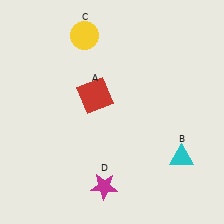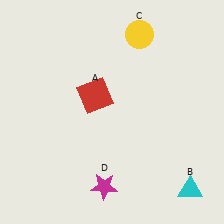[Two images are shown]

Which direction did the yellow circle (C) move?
The yellow circle (C) moved right.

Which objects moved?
The objects that moved are: the cyan triangle (B), the yellow circle (C).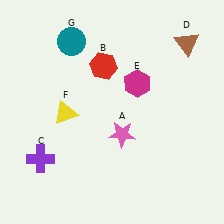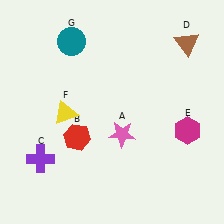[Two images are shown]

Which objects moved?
The objects that moved are: the red hexagon (B), the magenta hexagon (E).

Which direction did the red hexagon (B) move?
The red hexagon (B) moved down.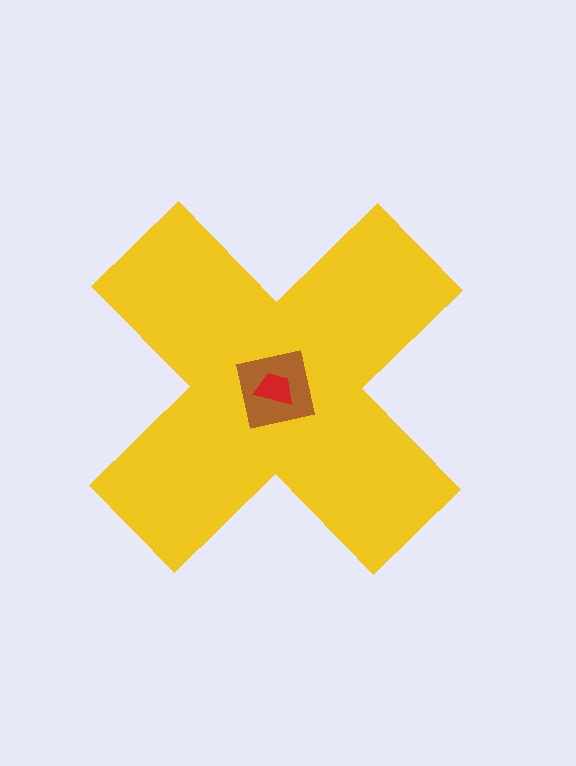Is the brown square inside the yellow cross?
Yes.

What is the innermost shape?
The red trapezoid.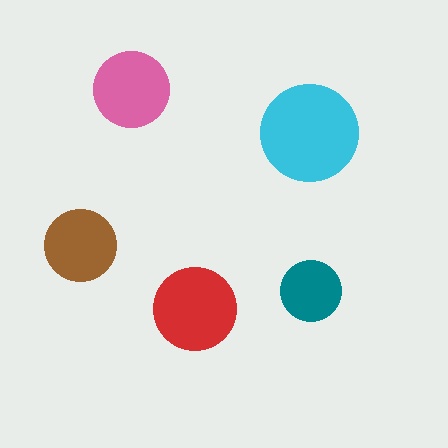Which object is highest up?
The pink circle is topmost.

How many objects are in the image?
There are 5 objects in the image.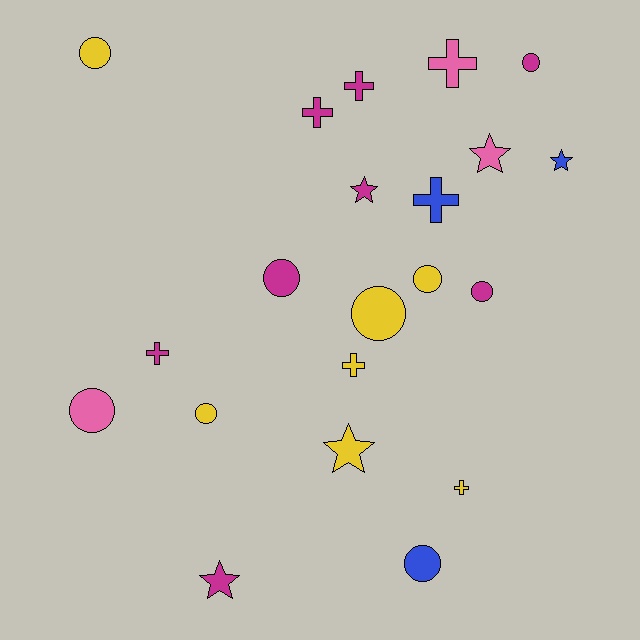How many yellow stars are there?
There is 1 yellow star.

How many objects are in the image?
There are 21 objects.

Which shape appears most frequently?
Circle, with 9 objects.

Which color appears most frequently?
Magenta, with 8 objects.